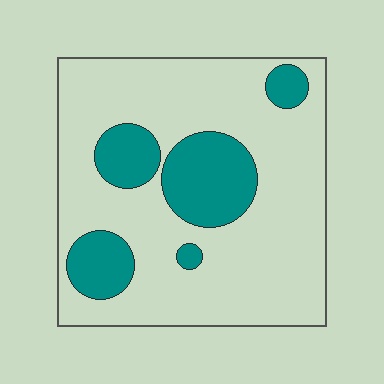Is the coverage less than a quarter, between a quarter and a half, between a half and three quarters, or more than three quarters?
Less than a quarter.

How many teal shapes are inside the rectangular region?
5.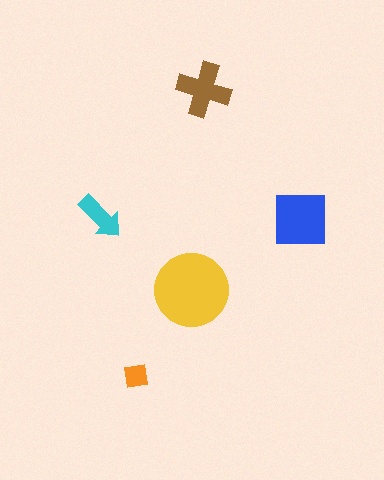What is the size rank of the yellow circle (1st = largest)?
1st.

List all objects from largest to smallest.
The yellow circle, the blue square, the brown cross, the cyan arrow, the orange square.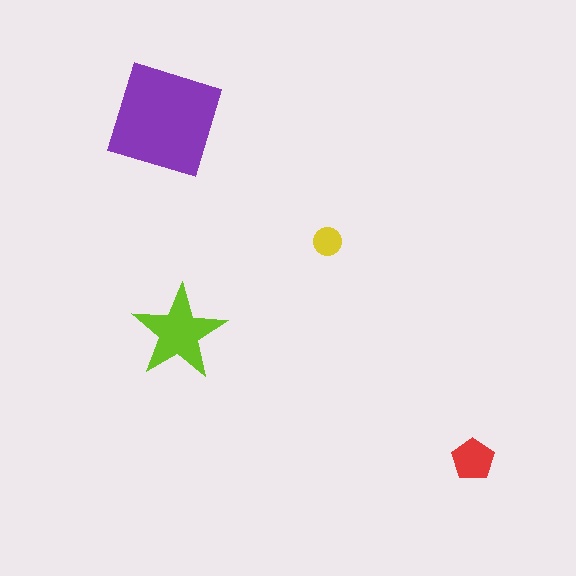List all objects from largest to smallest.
The purple square, the lime star, the red pentagon, the yellow circle.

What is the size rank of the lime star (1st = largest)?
2nd.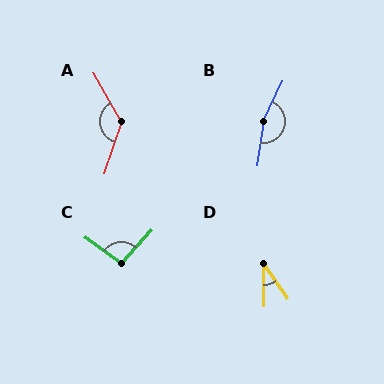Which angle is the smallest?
D, at approximately 35 degrees.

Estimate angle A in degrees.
Approximately 132 degrees.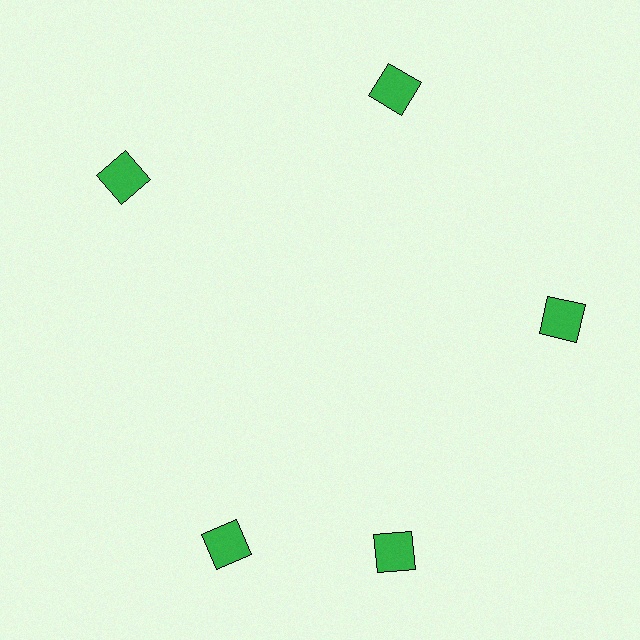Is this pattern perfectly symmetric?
No. The 5 green squares are arranged in a ring, but one element near the 8 o'clock position is rotated out of alignment along the ring, breaking the 5-fold rotational symmetry.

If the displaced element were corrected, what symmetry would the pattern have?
It would have 5-fold rotational symmetry — the pattern would map onto itself every 72 degrees.